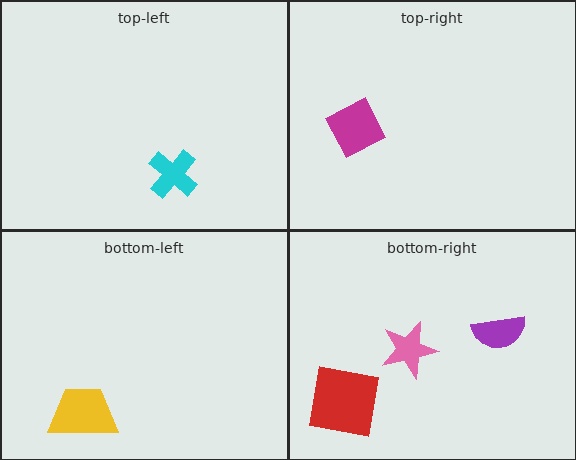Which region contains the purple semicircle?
The bottom-right region.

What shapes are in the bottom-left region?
The yellow trapezoid.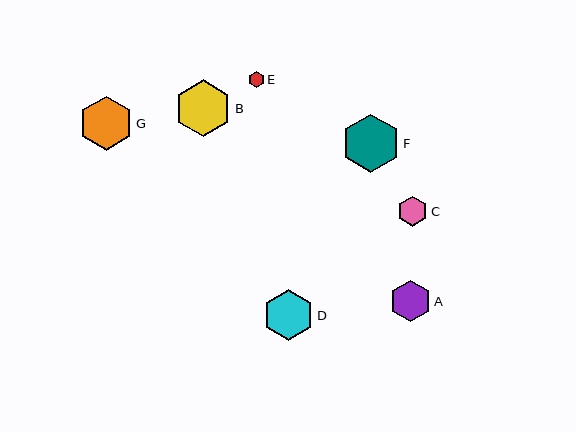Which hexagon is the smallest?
Hexagon E is the smallest with a size of approximately 16 pixels.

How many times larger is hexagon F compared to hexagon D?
Hexagon F is approximately 1.1 times the size of hexagon D.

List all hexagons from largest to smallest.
From largest to smallest: F, B, G, D, A, C, E.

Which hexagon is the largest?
Hexagon F is the largest with a size of approximately 58 pixels.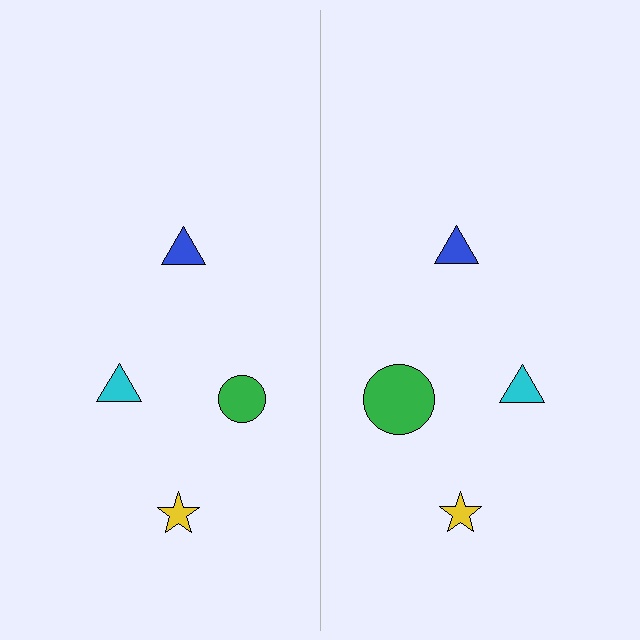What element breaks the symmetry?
The green circle on the right side has a different size than its mirror counterpart.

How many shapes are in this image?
There are 8 shapes in this image.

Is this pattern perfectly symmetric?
No, the pattern is not perfectly symmetric. The green circle on the right side has a different size than its mirror counterpart.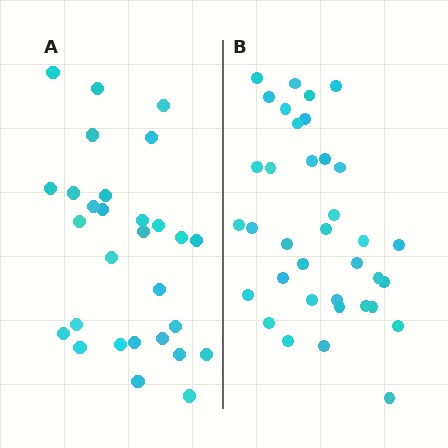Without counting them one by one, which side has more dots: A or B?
Region B (the right region) has more dots.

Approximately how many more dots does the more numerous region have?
Region B has roughly 8 or so more dots than region A.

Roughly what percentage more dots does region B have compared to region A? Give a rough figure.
About 25% more.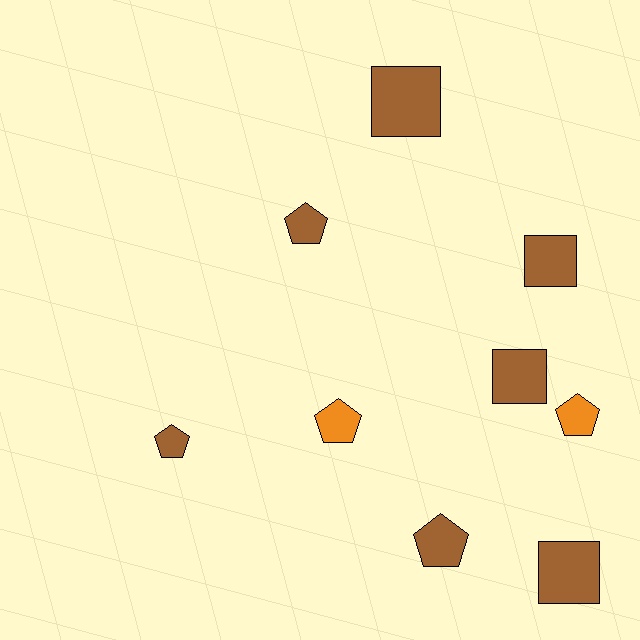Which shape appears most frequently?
Pentagon, with 5 objects.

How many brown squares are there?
There are 4 brown squares.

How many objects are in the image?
There are 9 objects.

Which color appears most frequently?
Brown, with 7 objects.